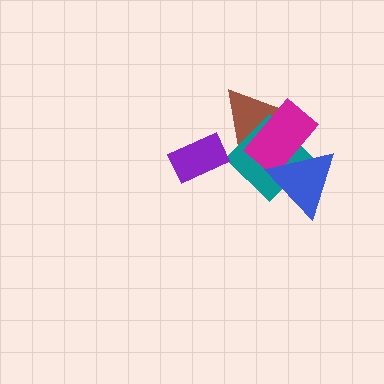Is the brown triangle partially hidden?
Yes, it is partially covered by another shape.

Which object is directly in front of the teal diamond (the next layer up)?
The magenta rectangle is directly in front of the teal diamond.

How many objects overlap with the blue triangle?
2 objects overlap with the blue triangle.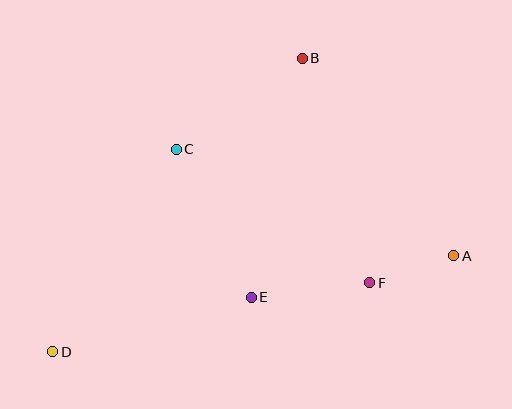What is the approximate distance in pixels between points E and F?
The distance between E and F is approximately 119 pixels.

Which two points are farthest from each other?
Points A and D are farthest from each other.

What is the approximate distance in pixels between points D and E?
The distance between D and E is approximately 206 pixels.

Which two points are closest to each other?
Points A and F are closest to each other.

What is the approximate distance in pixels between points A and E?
The distance between A and E is approximately 207 pixels.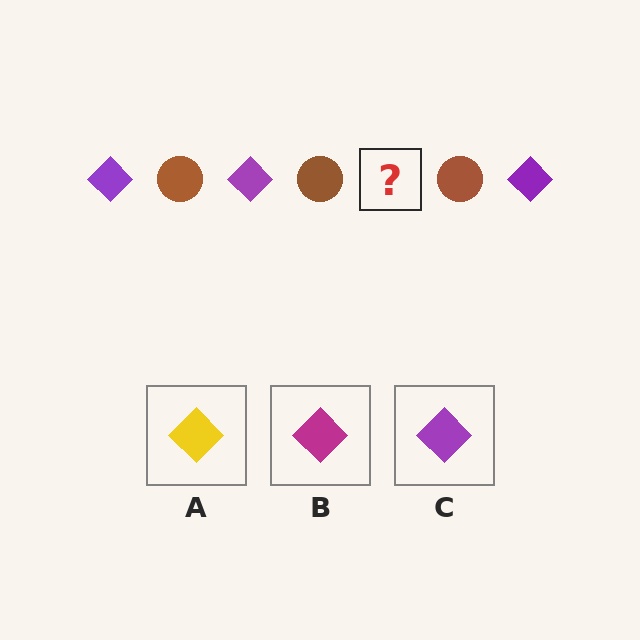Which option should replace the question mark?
Option C.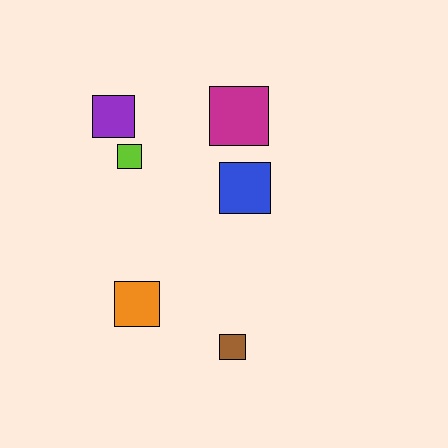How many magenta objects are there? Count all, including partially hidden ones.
There is 1 magenta object.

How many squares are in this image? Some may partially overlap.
There are 6 squares.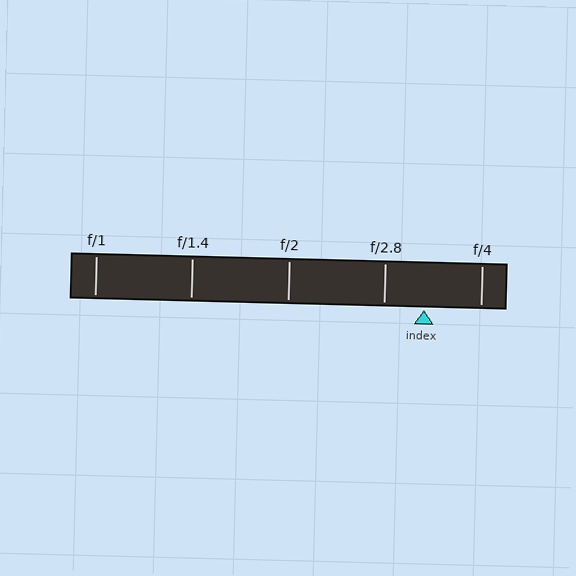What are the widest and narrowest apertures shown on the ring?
The widest aperture shown is f/1 and the narrowest is f/4.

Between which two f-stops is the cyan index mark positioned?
The index mark is between f/2.8 and f/4.